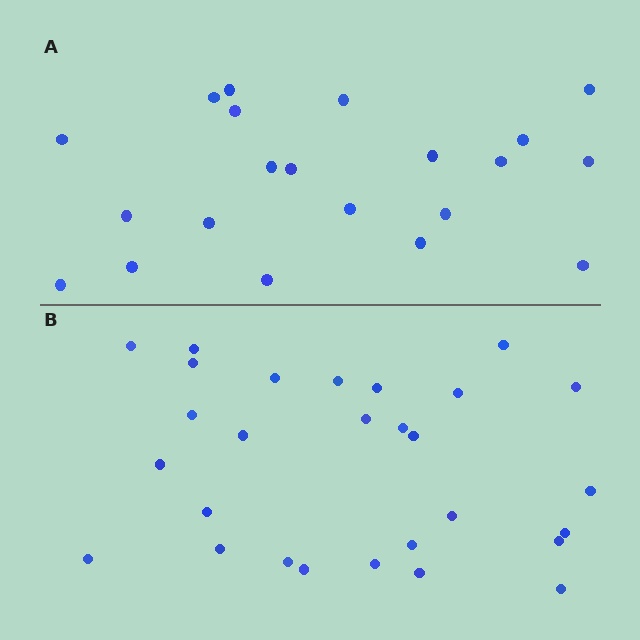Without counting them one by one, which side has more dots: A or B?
Region B (the bottom region) has more dots.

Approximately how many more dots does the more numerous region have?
Region B has roughly 8 or so more dots than region A.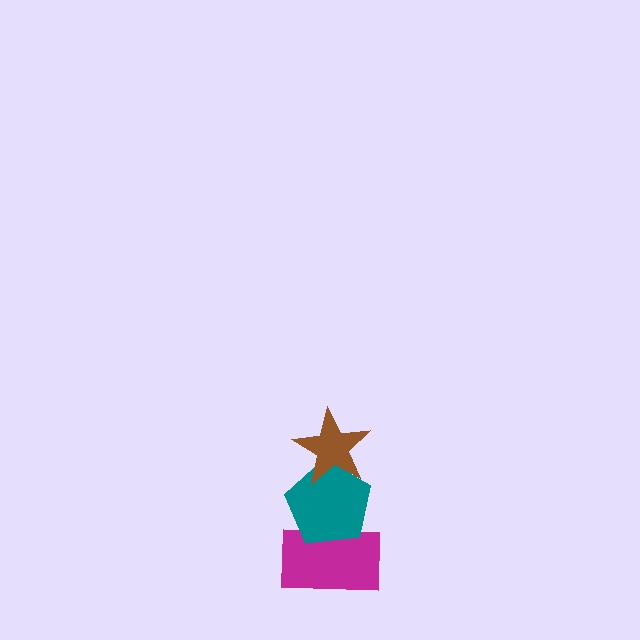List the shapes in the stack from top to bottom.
From top to bottom: the brown star, the teal pentagon, the magenta rectangle.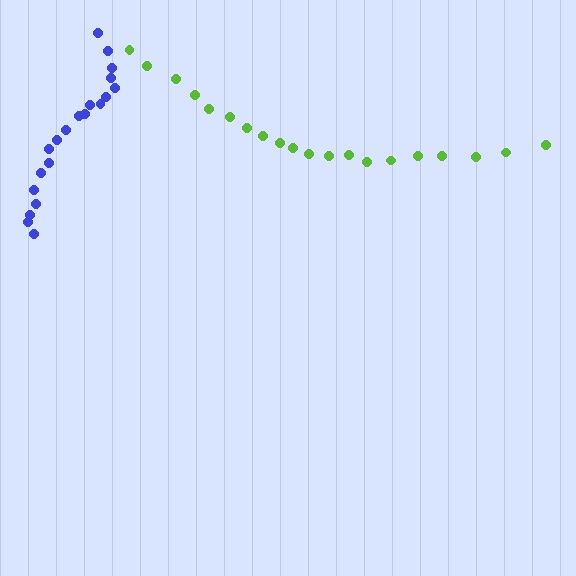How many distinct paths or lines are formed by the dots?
There are 2 distinct paths.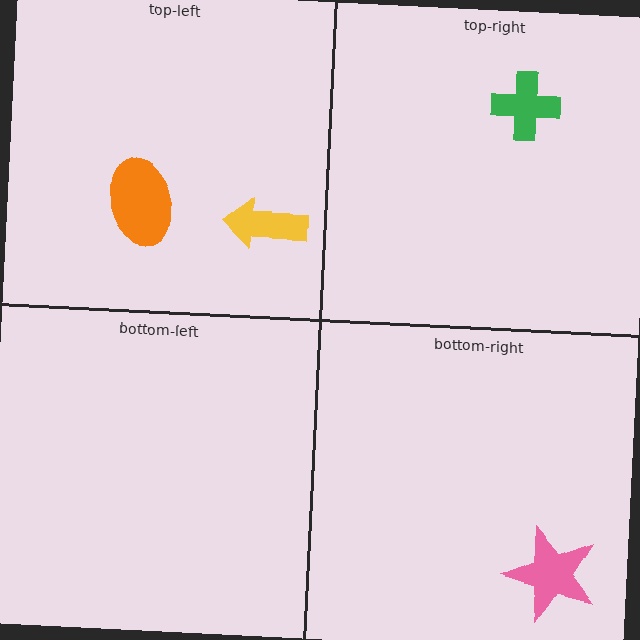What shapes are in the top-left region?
The orange ellipse, the yellow arrow.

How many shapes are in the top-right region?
1.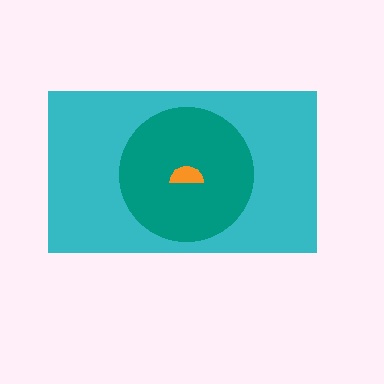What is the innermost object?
The orange semicircle.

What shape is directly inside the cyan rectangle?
The teal circle.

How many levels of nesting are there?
3.